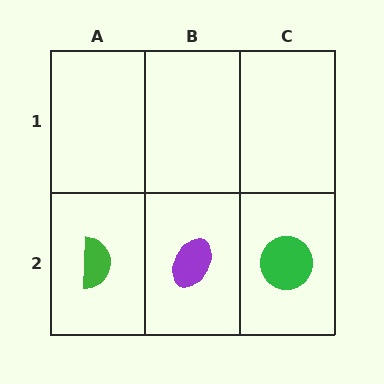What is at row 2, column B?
A purple ellipse.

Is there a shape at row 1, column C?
No, that cell is empty.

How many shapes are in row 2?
3 shapes.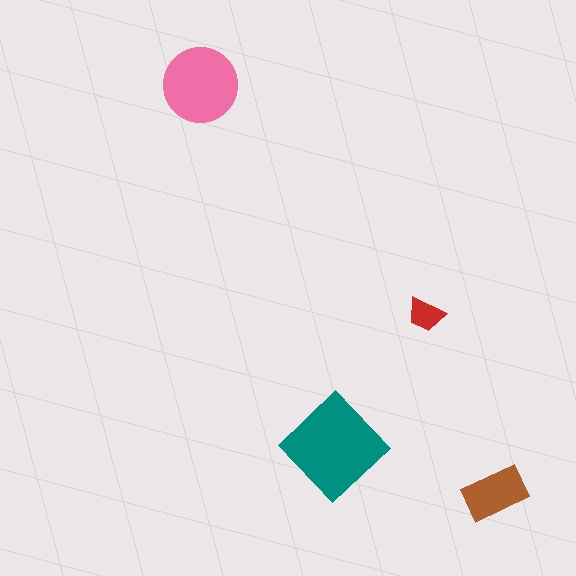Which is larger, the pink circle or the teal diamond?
The teal diamond.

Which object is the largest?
The teal diamond.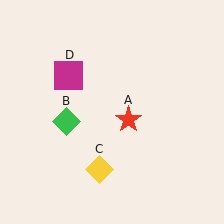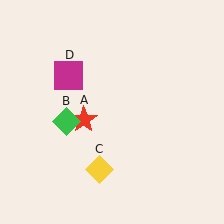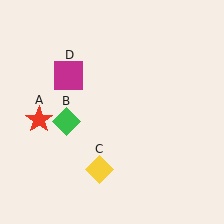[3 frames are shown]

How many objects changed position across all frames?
1 object changed position: red star (object A).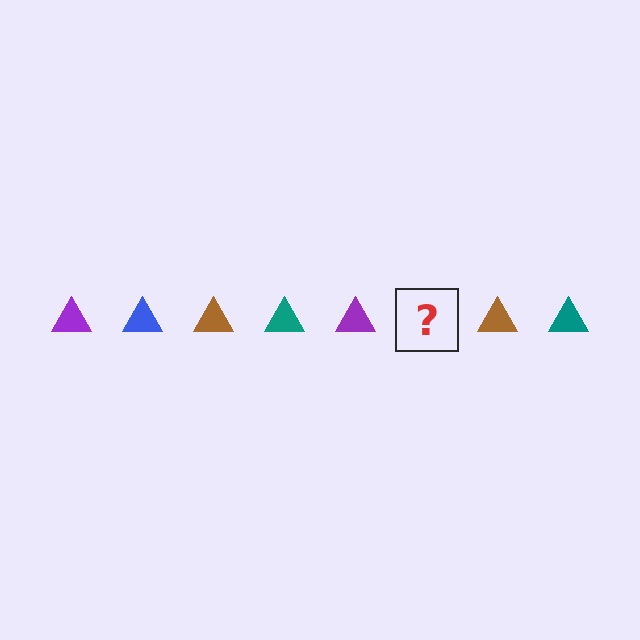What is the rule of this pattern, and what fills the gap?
The rule is that the pattern cycles through purple, blue, brown, teal triangles. The gap should be filled with a blue triangle.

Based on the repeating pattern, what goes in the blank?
The blank should be a blue triangle.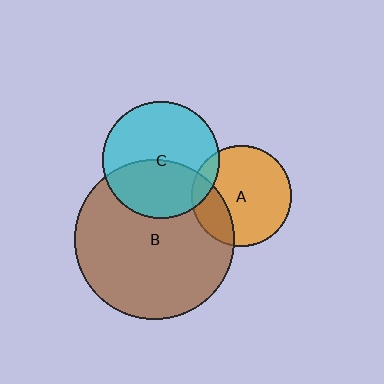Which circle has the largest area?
Circle B (brown).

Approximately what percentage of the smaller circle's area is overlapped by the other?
Approximately 25%.